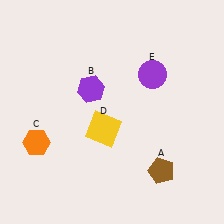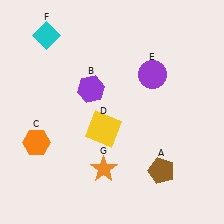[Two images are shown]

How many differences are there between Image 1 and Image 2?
There are 2 differences between the two images.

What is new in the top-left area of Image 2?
A cyan diamond (F) was added in the top-left area of Image 2.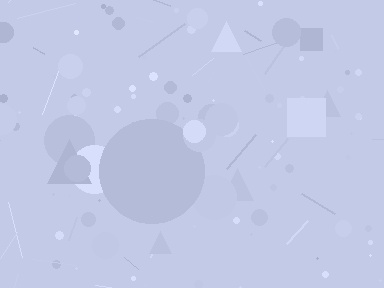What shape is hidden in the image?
A circle is hidden in the image.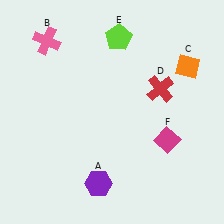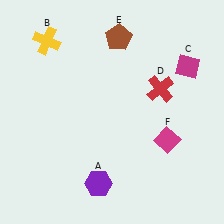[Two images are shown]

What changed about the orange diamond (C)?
In Image 1, C is orange. In Image 2, it changed to magenta.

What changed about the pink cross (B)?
In Image 1, B is pink. In Image 2, it changed to yellow.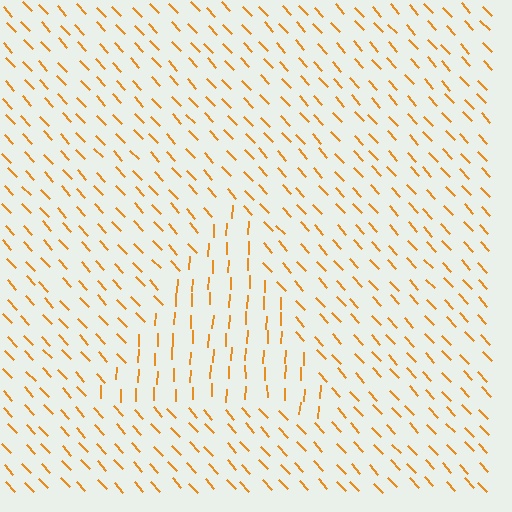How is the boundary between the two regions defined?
The boundary is defined purely by a change in line orientation (approximately 45 degrees difference). All lines are the same color and thickness.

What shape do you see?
I see a triangle.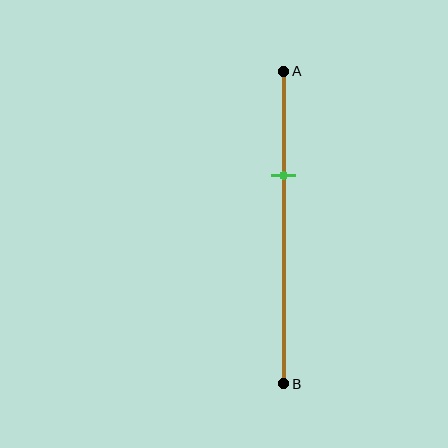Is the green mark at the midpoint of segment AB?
No, the mark is at about 35% from A, not at the 50% midpoint.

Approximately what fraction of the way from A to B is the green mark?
The green mark is approximately 35% of the way from A to B.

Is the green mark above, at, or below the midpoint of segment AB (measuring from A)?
The green mark is above the midpoint of segment AB.